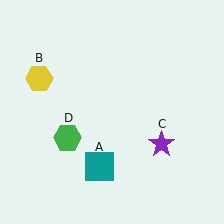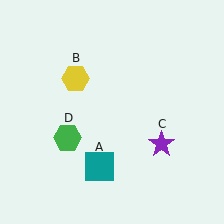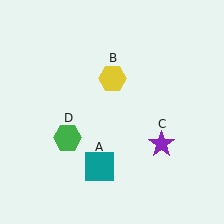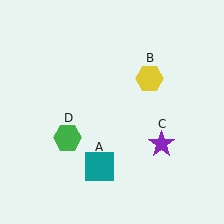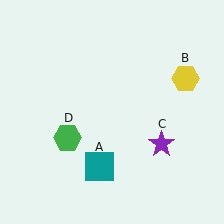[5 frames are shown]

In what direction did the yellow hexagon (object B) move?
The yellow hexagon (object B) moved right.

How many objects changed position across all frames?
1 object changed position: yellow hexagon (object B).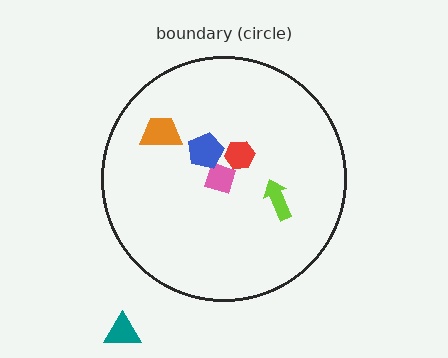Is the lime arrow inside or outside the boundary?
Inside.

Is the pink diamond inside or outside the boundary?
Inside.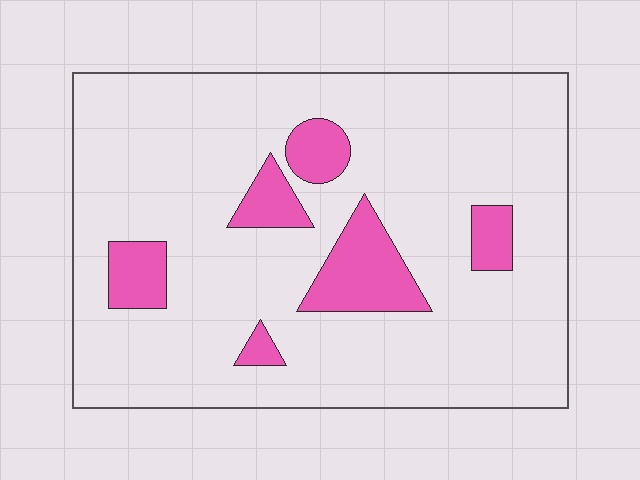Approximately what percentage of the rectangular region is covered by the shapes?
Approximately 15%.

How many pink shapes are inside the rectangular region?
6.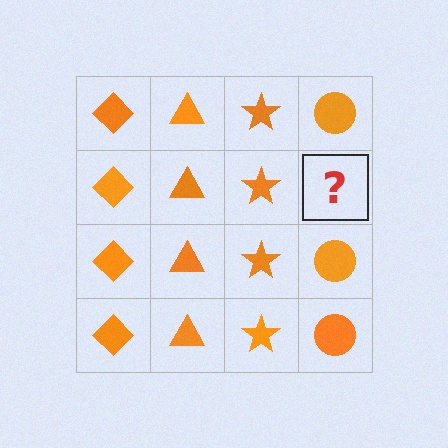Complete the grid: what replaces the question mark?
The question mark should be replaced with an orange circle.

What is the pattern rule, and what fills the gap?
The rule is that each column has a consistent shape. The gap should be filled with an orange circle.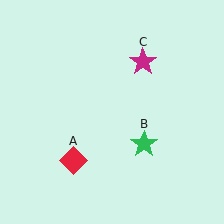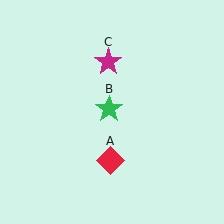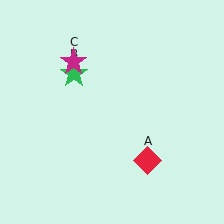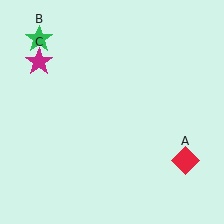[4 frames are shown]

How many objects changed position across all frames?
3 objects changed position: red diamond (object A), green star (object B), magenta star (object C).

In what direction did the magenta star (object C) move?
The magenta star (object C) moved left.